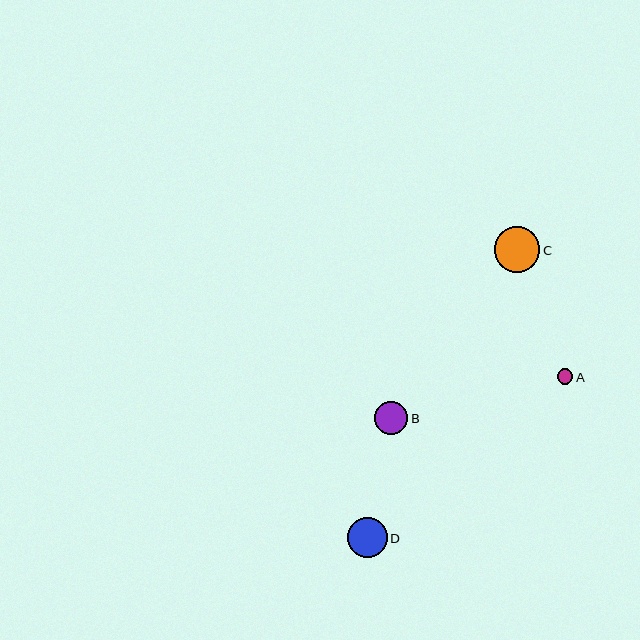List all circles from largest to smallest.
From largest to smallest: C, D, B, A.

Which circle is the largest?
Circle C is the largest with a size of approximately 46 pixels.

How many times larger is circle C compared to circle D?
Circle C is approximately 1.1 times the size of circle D.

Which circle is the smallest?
Circle A is the smallest with a size of approximately 16 pixels.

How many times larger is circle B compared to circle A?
Circle B is approximately 2.2 times the size of circle A.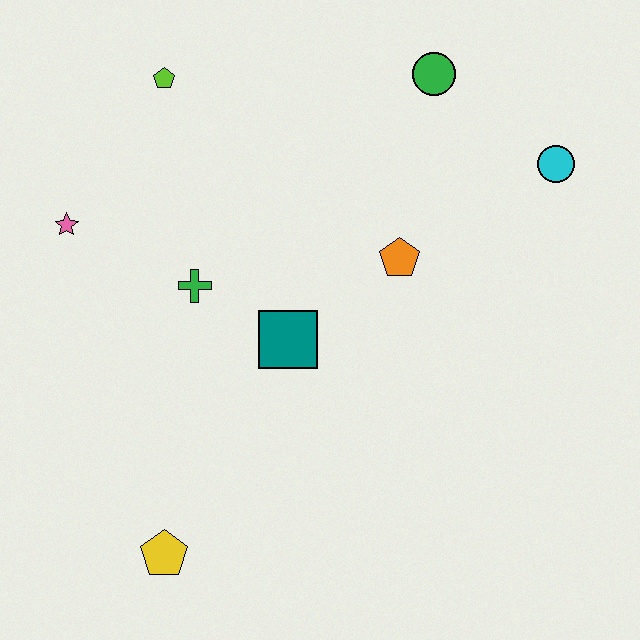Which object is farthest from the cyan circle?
The yellow pentagon is farthest from the cyan circle.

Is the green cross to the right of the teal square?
No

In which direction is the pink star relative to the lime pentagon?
The pink star is below the lime pentagon.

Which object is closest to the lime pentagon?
The pink star is closest to the lime pentagon.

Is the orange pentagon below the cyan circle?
Yes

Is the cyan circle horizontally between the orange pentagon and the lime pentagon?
No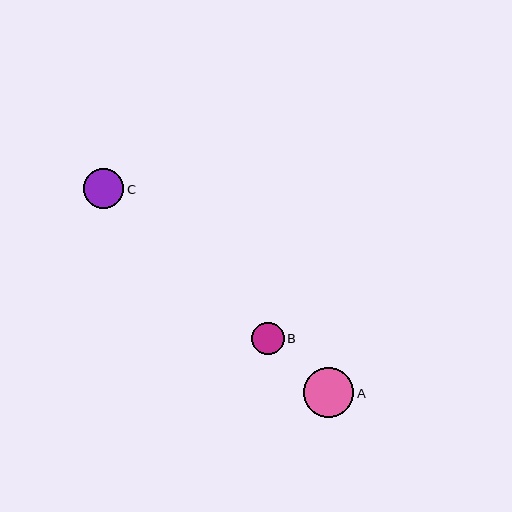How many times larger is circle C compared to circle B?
Circle C is approximately 1.2 times the size of circle B.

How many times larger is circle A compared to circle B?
Circle A is approximately 1.5 times the size of circle B.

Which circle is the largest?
Circle A is the largest with a size of approximately 50 pixels.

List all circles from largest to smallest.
From largest to smallest: A, C, B.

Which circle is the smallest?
Circle B is the smallest with a size of approximately 33 pixels.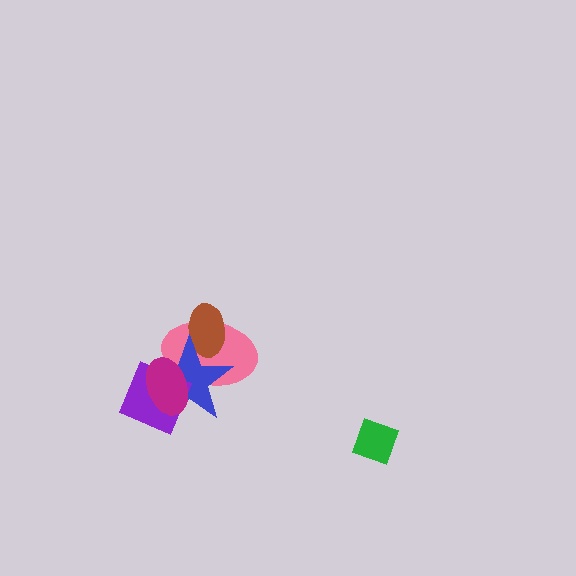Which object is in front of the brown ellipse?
The blue star is in front of the brown ellipse.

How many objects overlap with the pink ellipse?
4 objects overlap with the pink ellipse.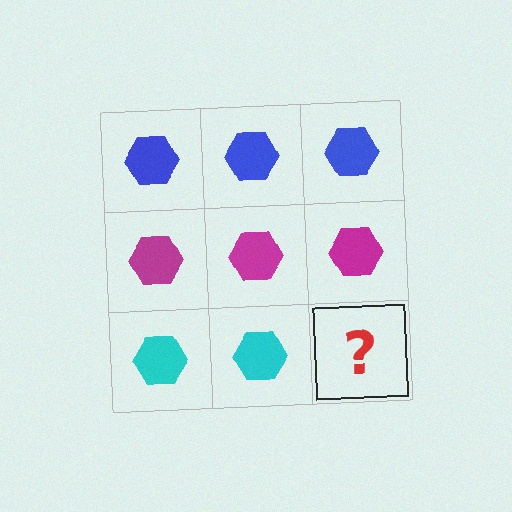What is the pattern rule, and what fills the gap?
The rule is that each row has a consistent color. The gap should be filled with a cyan hexagon.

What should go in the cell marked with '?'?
The missing cell should contain a cyan hexagon.